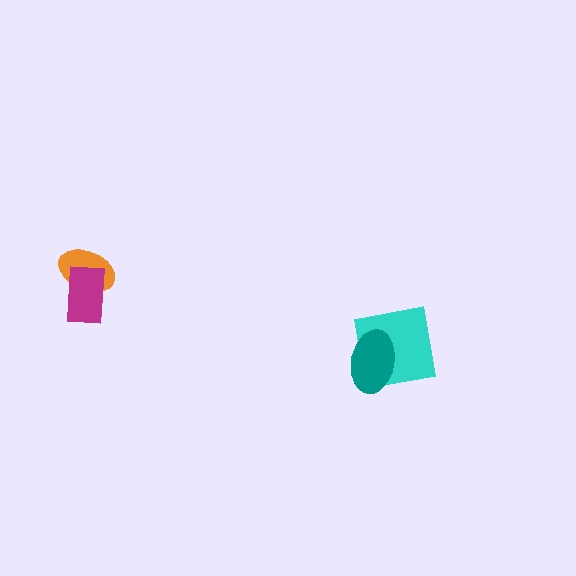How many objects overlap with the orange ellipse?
1 object overlaps with the orange ellipse.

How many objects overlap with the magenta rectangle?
1 object overlaps with the magenta rectangle.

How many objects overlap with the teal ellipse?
1 object overlaps with the teal ellipse.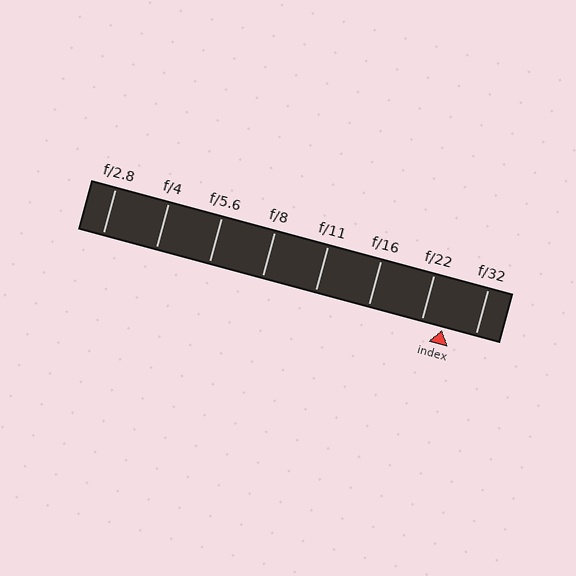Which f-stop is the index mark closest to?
The index mark is closest to f/22.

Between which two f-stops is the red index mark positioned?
The index mark is between f/22 and f/32.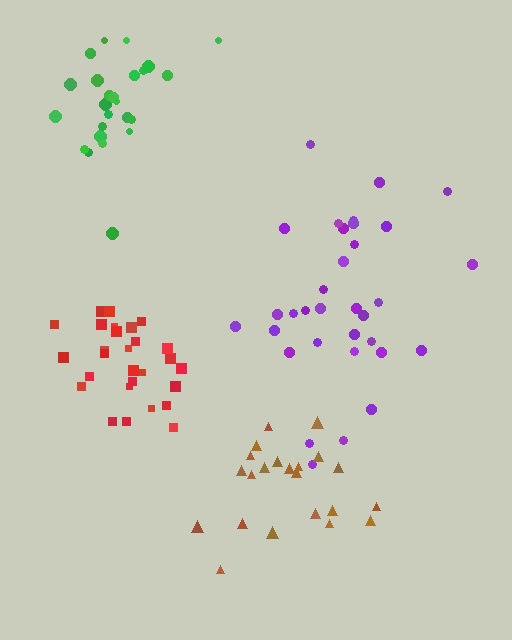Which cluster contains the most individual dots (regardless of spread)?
Purple (33).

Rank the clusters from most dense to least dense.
red, green, brown, purple.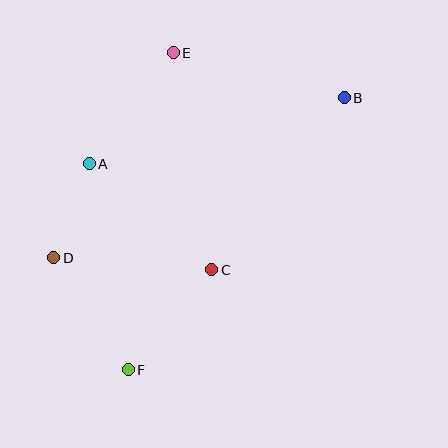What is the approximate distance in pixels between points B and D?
The distance between B and D is approximately 332 pixels.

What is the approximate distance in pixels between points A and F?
The distance between A and F is approximately 210 pixels.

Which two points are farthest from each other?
Points B and F are farthest from each other.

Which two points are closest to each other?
Points A and D are closest to each other.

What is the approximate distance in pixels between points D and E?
The distance between D and E is approximately 237 pixels.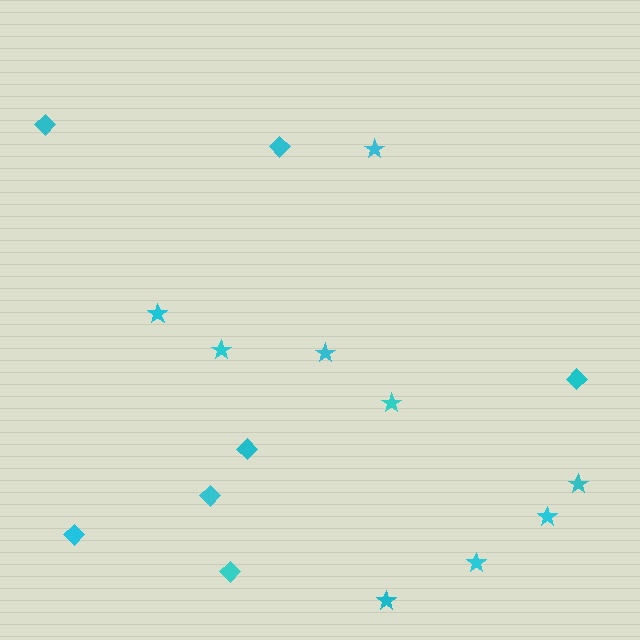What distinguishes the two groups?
There are 2 groups: one group of diamonds (7) and one group of stars (9).